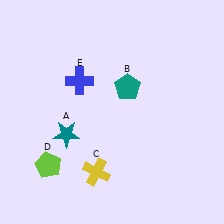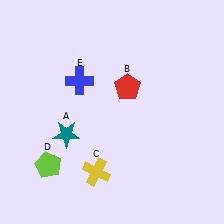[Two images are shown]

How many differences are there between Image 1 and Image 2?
There is 1 difference between the two images.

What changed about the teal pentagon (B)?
In Image 1, B is teal. In Image 2, it changed to red.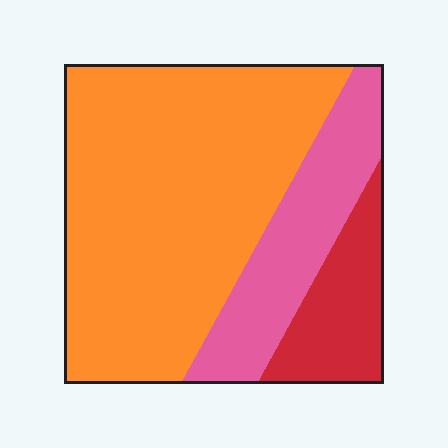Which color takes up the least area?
Red, at roughly 15%.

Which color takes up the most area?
Orange, at roughly 65%.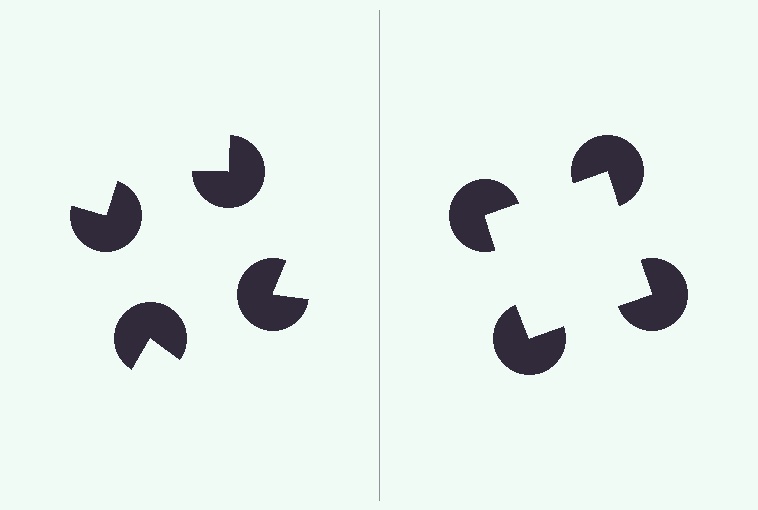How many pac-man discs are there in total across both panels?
8 — 4 on each side.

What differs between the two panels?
The pac-man discs are positioned identically on both sides; only the wedge orientations differ. On the right they align to a square; on the left they are misaligned.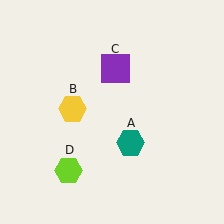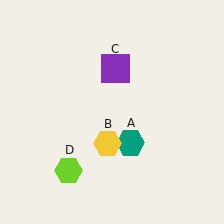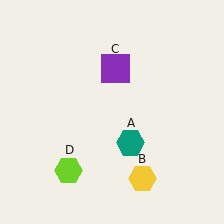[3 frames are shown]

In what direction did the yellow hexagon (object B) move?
The yellow hexagon (object B) moved down and to the right.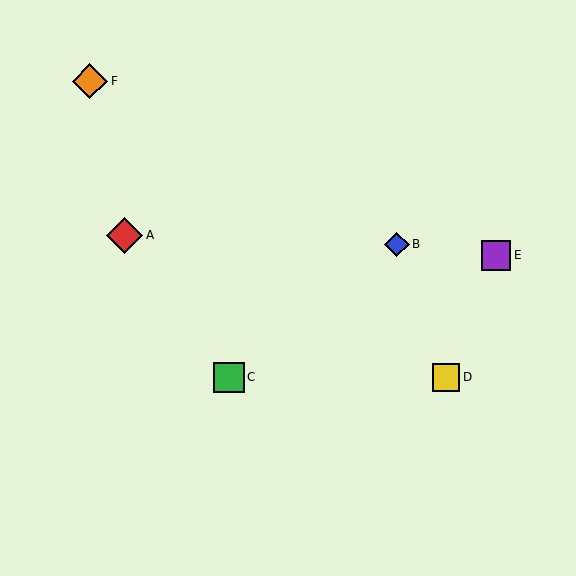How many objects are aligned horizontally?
2 objects (C, D) are aligned horizontally.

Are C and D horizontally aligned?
Yes, both are at y≈377.